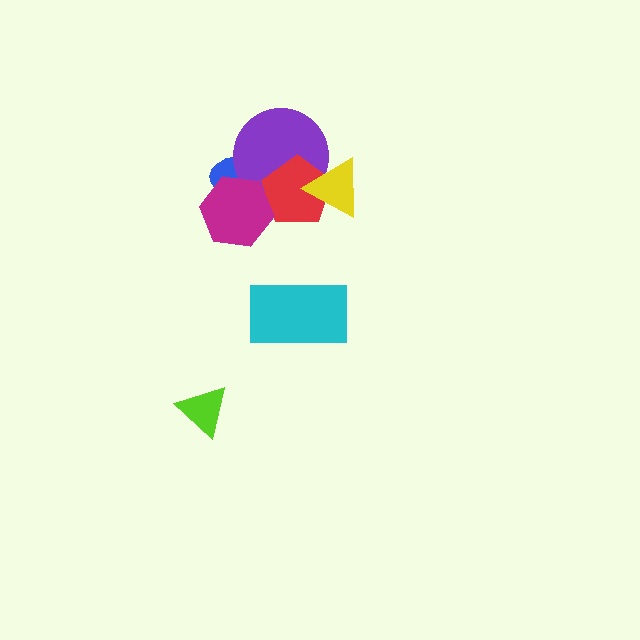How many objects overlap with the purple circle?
4 objects overlap with the purple circle.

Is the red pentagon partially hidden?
Yes, it is partially covered by another shape.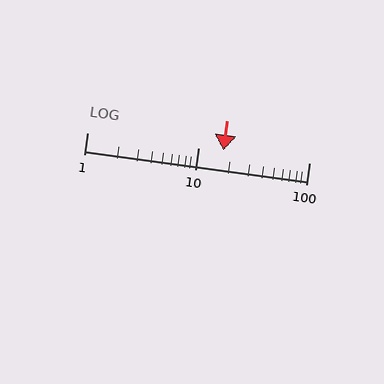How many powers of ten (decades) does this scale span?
The scale spans 2 decades, from 1 to 100.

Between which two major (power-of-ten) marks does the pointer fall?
The pointer is between 10 and 100.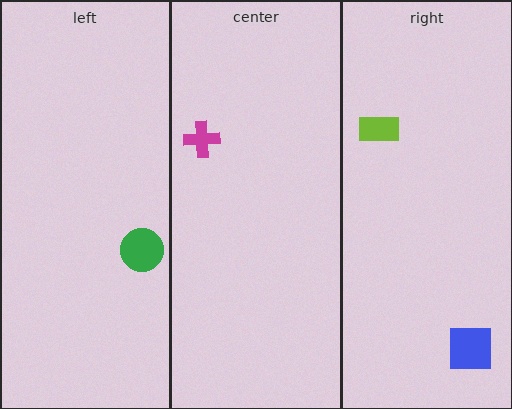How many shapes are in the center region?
1.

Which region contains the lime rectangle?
The right region.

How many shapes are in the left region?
1.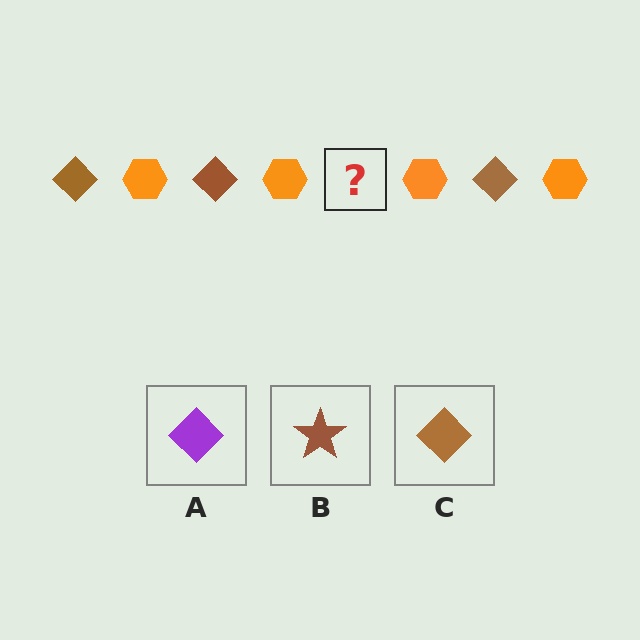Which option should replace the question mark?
Option C.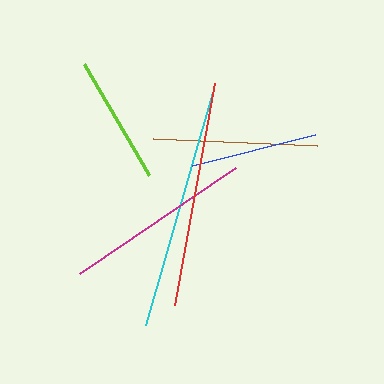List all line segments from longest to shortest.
From longest to shortest: cyan, red, magenta, brown, lime, blue.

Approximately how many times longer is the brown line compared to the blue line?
The brown line is approximately 1.3 times the length of the blue line.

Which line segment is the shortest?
The blue line is the shortest at approximately 127 pixels.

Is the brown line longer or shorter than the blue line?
The brown line is longer than the blue line.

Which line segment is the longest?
The cyan line is the longest at approximately 243 pixels.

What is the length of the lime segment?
The lime segment is approximately 129 pixels long.